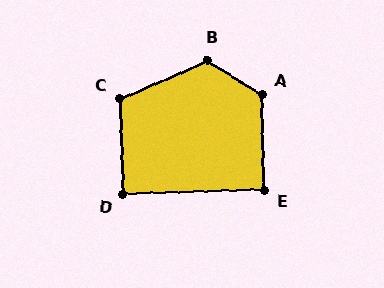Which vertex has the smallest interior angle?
D, at approximately 90 degrees.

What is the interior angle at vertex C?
Approximately 111 degrees (obtuse).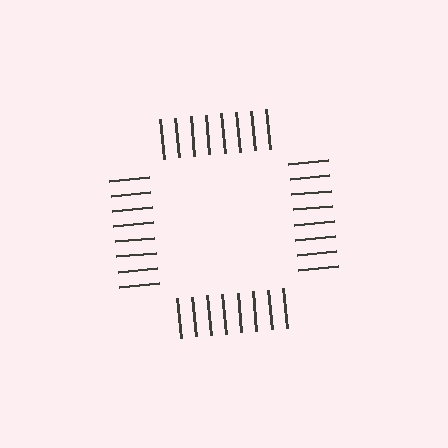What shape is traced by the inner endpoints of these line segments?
An illusory square — the line segments terminate on its edges but no continuous stroke is drawn.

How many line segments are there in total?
32 — 8 along each of the 4 edges.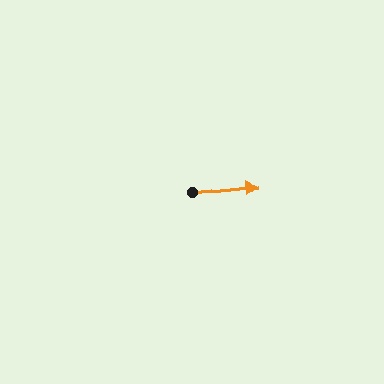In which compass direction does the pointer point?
East.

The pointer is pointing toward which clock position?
Roughly 3 o'clock.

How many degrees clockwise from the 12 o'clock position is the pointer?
Approximately 84 degrees.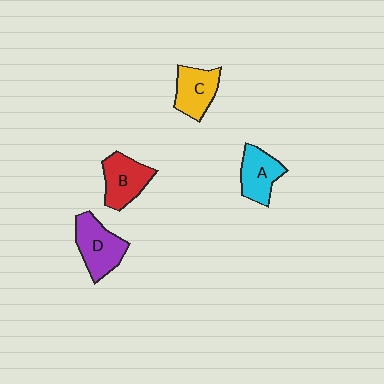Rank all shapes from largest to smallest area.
From largest to smallest: D (purple), B (red), C (yellow), A (cyan).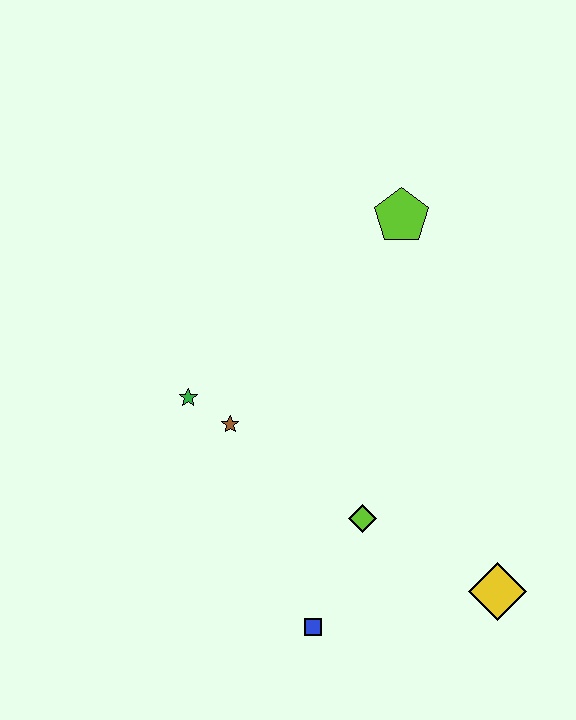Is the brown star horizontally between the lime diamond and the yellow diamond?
No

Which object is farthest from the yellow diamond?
The lime pentagon is farthest from the yellow diamond.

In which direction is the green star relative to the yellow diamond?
The green star is to the left of the yellow diamond.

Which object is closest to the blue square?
The lime diamond is closest to the blue square.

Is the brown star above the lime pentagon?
No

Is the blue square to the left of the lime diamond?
Yes